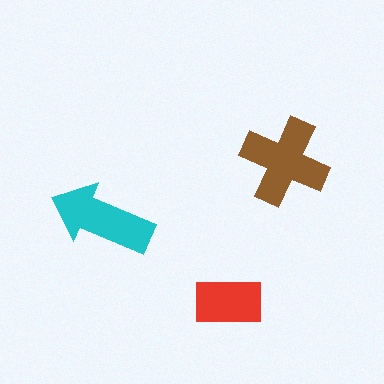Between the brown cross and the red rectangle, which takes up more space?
The brown cross.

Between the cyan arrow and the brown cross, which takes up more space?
The brown cross.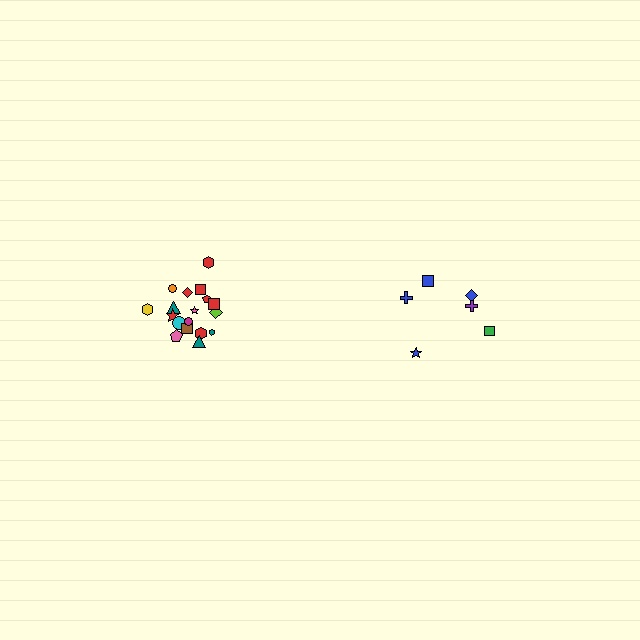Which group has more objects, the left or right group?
The left group.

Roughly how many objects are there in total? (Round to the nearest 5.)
Roughly 25 objects in total.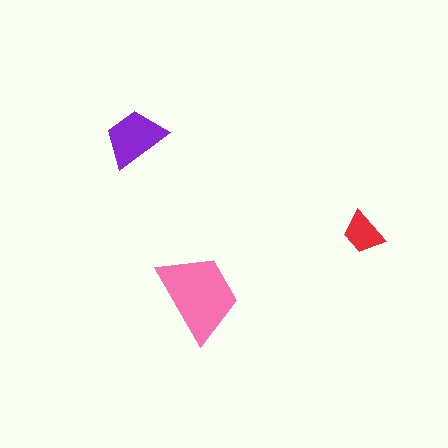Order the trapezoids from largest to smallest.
the pink one, the purple one, the red one.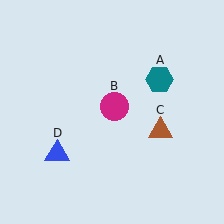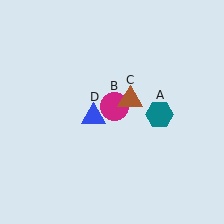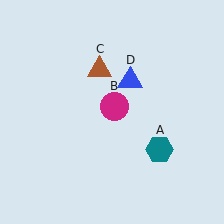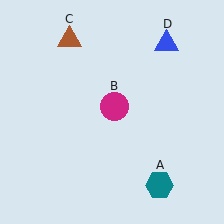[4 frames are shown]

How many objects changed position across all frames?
3 objects changed position: teal hexagon (object A), brown triangle (object C), blue triangle (object D).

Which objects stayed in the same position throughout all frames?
Magenta circle (object B) remained stationary.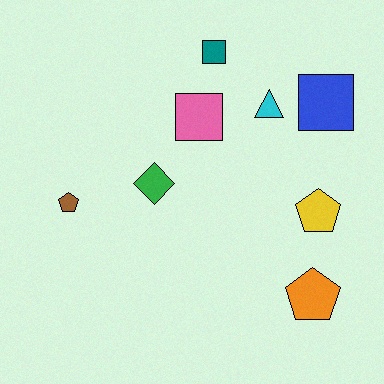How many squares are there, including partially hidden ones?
There are 3 squares.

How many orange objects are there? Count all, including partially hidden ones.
There is 1 orange object.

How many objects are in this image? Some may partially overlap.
There are 8 objects.